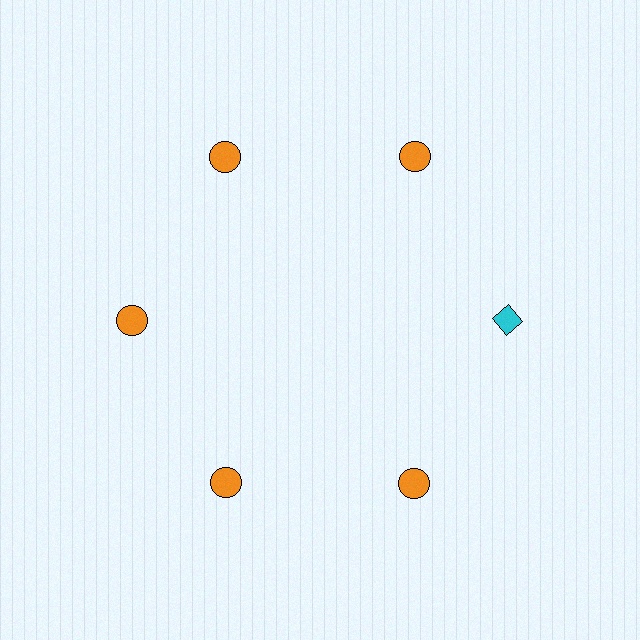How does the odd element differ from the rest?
It differs in both color (cyan instead of orange) and shape (diamond instead of circle).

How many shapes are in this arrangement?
There are 6 shapes arranged in a ring pattern.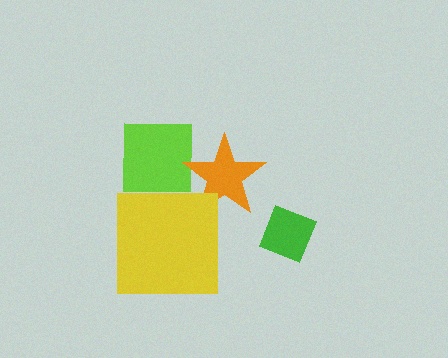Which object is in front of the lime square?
The orange star is in front of the lime square.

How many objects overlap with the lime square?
1 object overlaps with the lime square.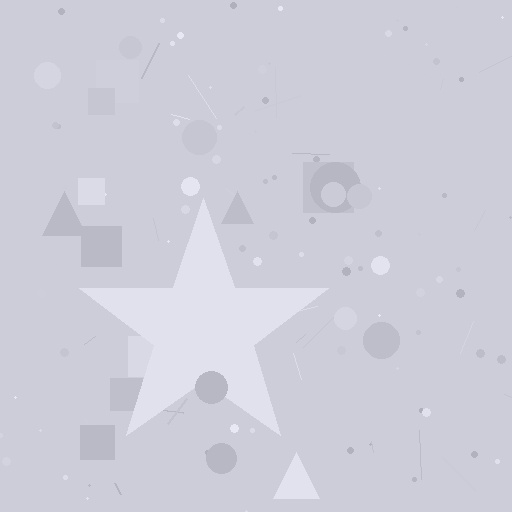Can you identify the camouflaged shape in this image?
The camouflaged shape is a star.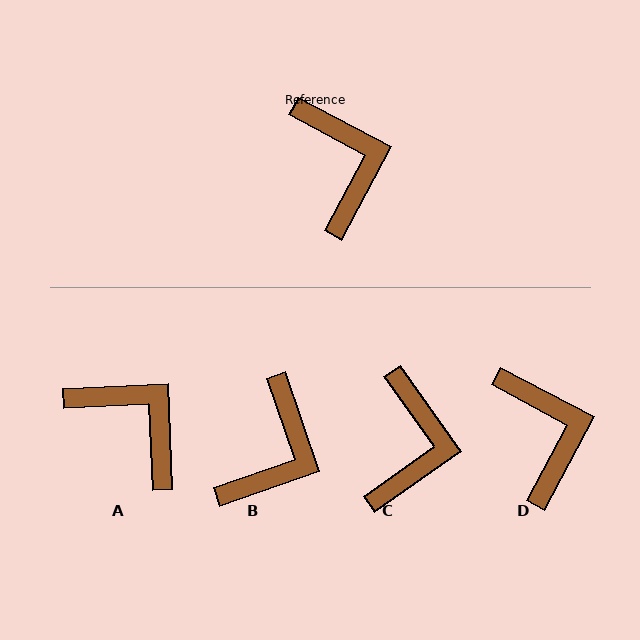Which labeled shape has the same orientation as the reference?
D.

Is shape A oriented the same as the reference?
No, it is off by about 30 degrees.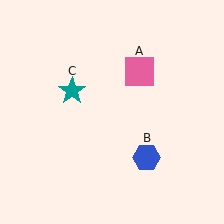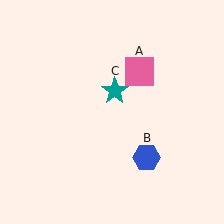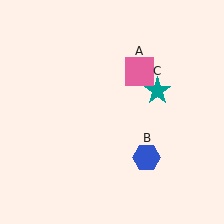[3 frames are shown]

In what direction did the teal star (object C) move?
The teal star (object C) moved right.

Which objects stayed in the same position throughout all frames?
Pink square (object A) and blue hexagon (object B) remained stationary.